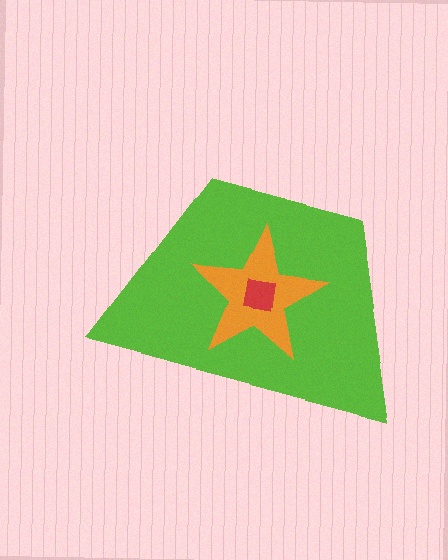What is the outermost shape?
The lime trapezoid.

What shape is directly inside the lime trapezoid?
The orange star.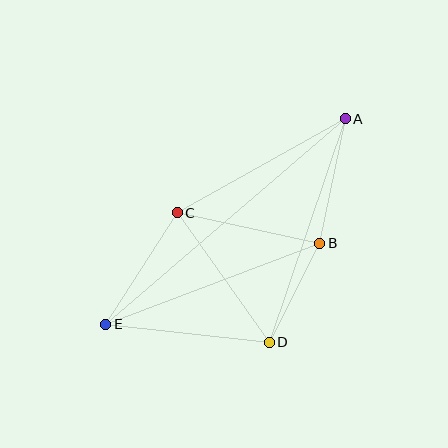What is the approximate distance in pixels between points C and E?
The distance between C and E is approximately 132 pixels.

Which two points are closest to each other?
Points B and D are closest to each other.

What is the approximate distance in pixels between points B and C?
The distance between B and C is approximately 146 pixels.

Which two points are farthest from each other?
Points A and E are farthest from each other.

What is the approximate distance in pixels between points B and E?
The distance between B and E is approximately 229 pixels.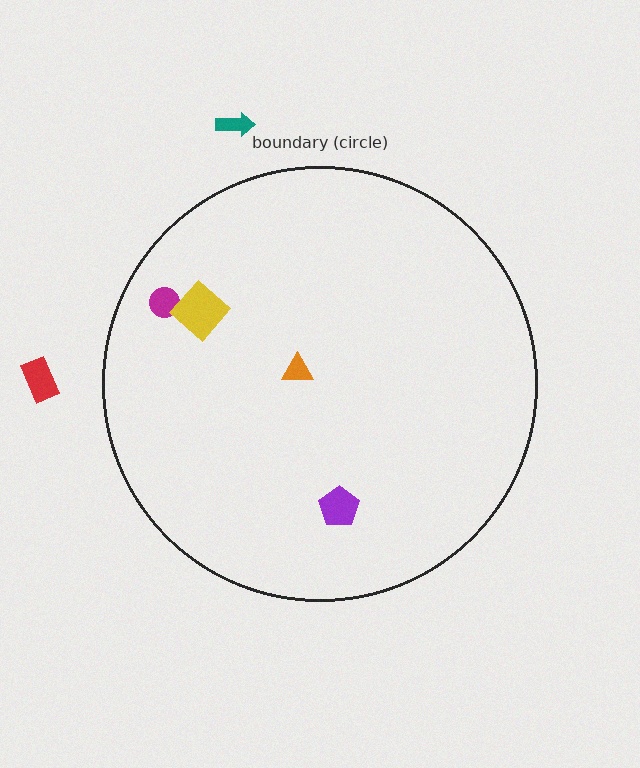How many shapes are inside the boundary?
4 inside, 2 outside.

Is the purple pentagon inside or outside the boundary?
Inside.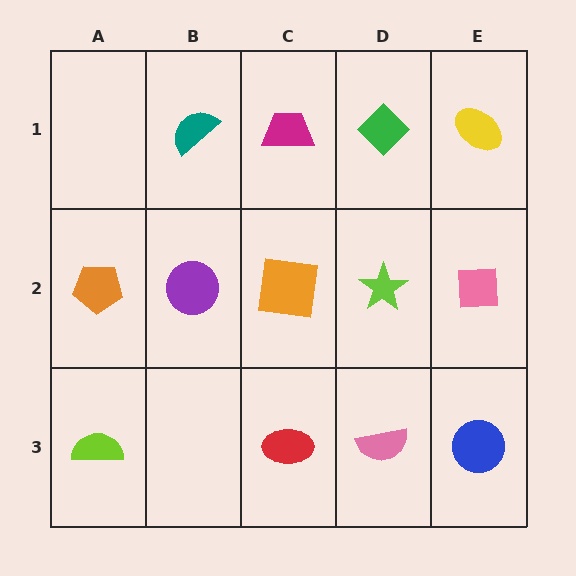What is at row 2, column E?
A pink square.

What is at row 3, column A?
A lime semicircle.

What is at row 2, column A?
An orange pentagon.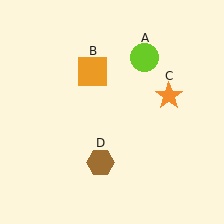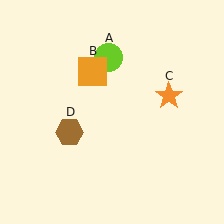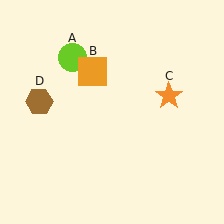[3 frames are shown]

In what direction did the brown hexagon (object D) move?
The brown hexagon (object D) moved up and to the left.